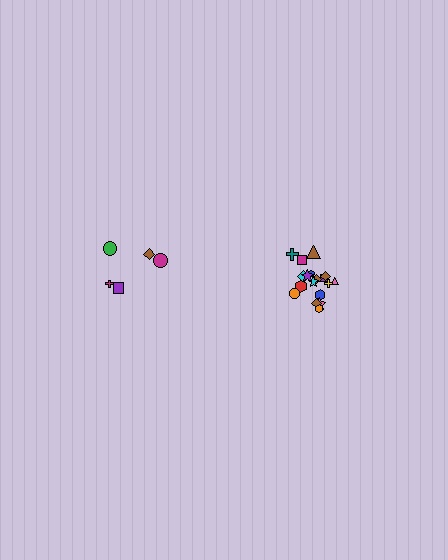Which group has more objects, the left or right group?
The right group.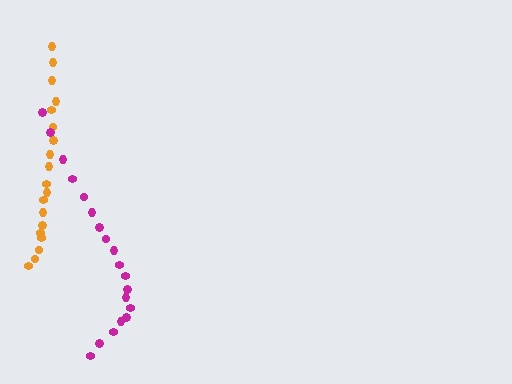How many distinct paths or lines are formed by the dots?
There are 2 distinct paths.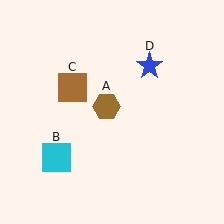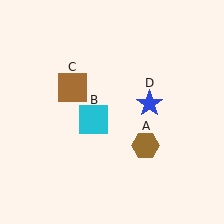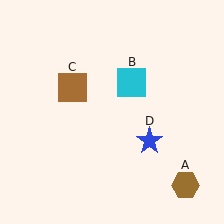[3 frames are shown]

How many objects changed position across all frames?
3 objects changed position: brown hexagon (object A), cyan square (object B), blue star (object D).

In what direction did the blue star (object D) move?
The blue star (object D) moved down.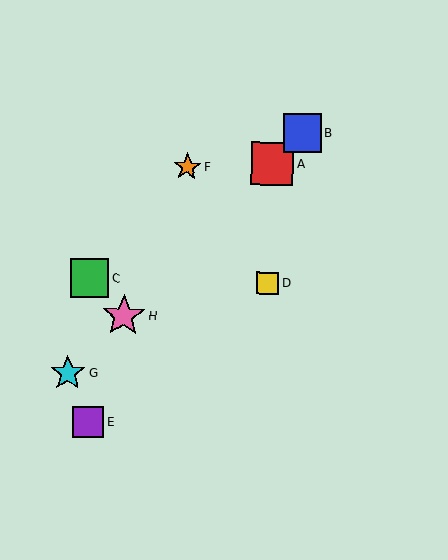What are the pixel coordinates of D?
Object D is at (268, 283).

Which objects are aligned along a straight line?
Objects A, B, G, H are aligned along a straight line.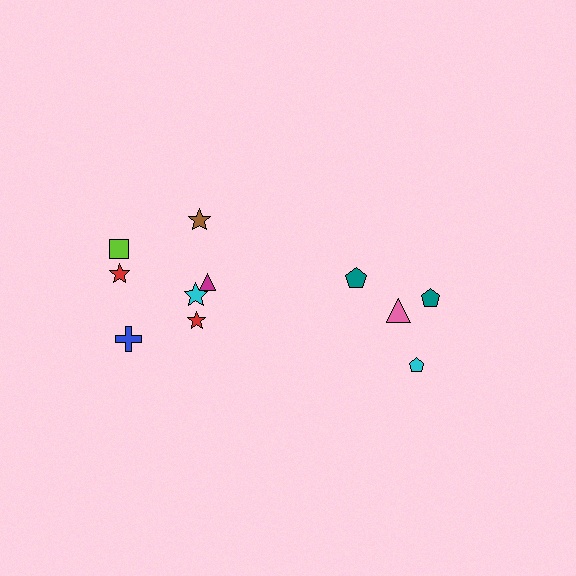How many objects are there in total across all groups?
There are 11 objects.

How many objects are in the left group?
There are 7 objects.